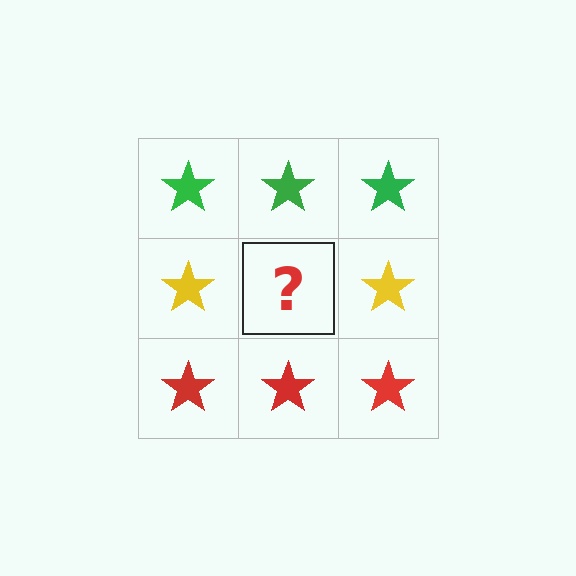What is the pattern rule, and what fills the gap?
The rule is that each row has a consistent color. The gap should be filled with a yellow star.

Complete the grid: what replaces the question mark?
The question mark should be replaced with a yellow star.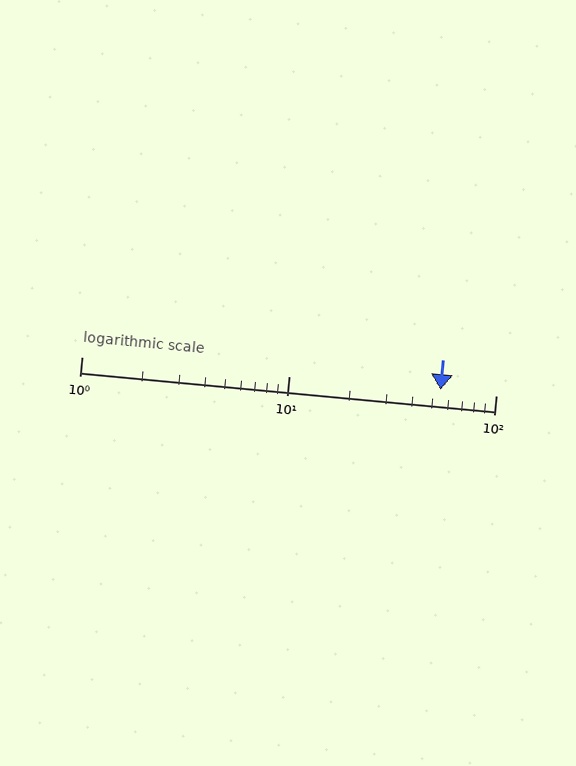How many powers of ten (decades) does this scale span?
The scale spans 2 decades, from 1 to 100.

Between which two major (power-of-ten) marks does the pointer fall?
The pointer is between 10 and 100.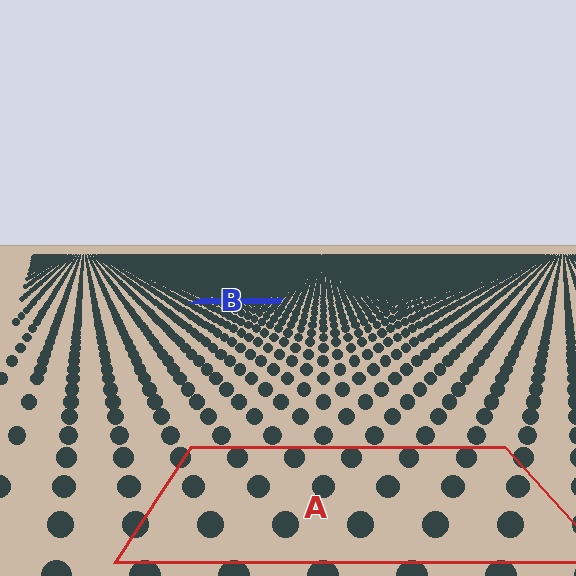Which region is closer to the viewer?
Region A is closer. The texture elements there are larger and more spread out.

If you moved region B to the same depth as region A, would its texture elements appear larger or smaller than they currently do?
They would appear larger. At a closer depth, the same texture elements are projected at a bigger on-screen size.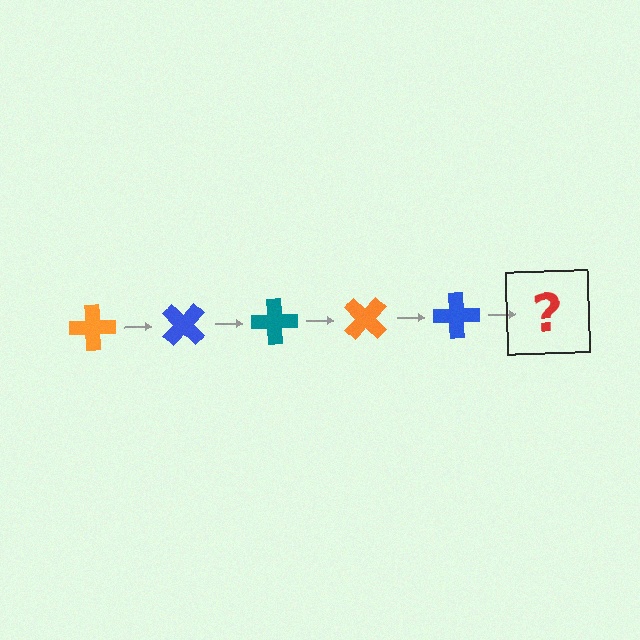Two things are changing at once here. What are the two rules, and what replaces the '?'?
The two rules are that it rotates 45 degrees each step and the color cycles through orange, blue, and teal. The '?' should be a teal cross, rotated 225 degrees from the start.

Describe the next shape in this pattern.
It should be a teal cross, rotated 225 degrees from the start.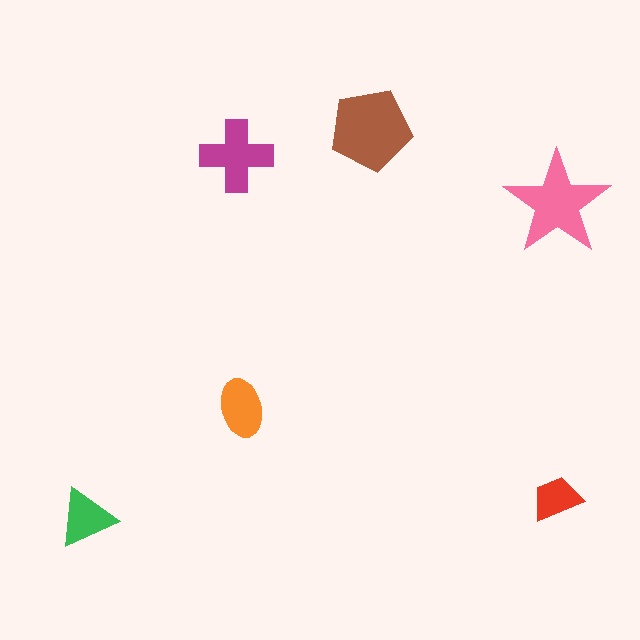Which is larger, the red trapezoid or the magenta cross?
The magenta cross.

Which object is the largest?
The brown pentagon.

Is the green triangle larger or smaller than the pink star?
Smaller.